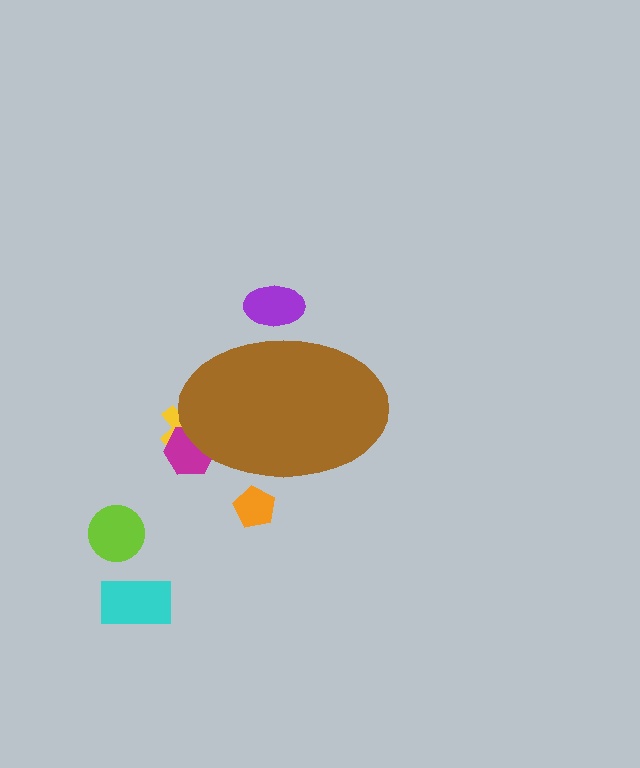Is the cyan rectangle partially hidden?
No, the cyan rectangle is fully visible.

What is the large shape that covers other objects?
A brown ellipse.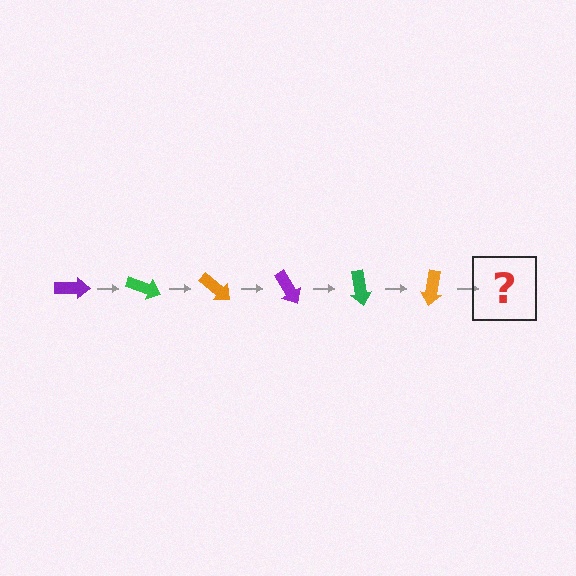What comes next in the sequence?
The next element should be a purple arrow, rotated 120 degrees from the start.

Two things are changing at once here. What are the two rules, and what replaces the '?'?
The two rules are that it rotates 20 degrees each step and the color cycles through purple, green, and orange. The '?' should be a purple arrow, rotated 120 degrees from the start.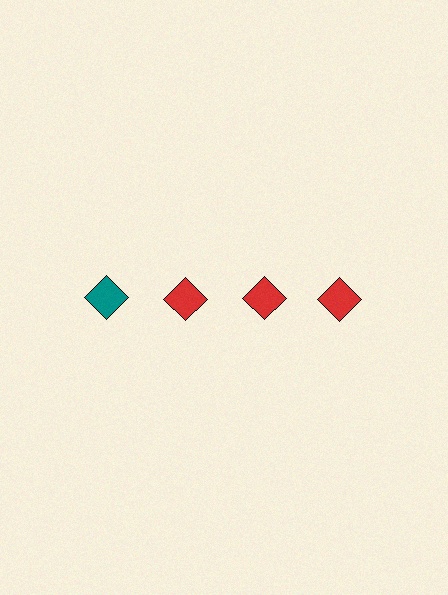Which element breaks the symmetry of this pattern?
The teal diamond in the top row, leftmost column breaks the symmetry. All other shapes are red diamonds.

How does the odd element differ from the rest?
It has a different color: teal instead of red.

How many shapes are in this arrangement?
There are 4 shapes arranged in a grid pattern.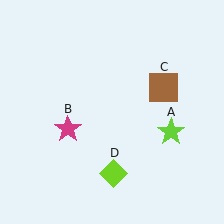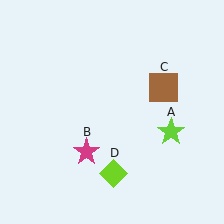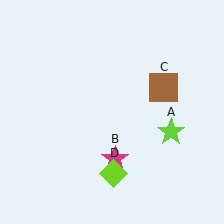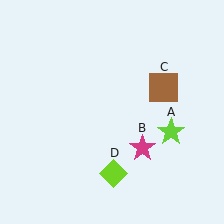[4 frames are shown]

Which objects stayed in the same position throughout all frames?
Lime star (object A) and brown square (object C) and lime diamond (object D) remained stationary.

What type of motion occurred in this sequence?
The magenta star (object B) rotated counterclockwise around the center of the scene.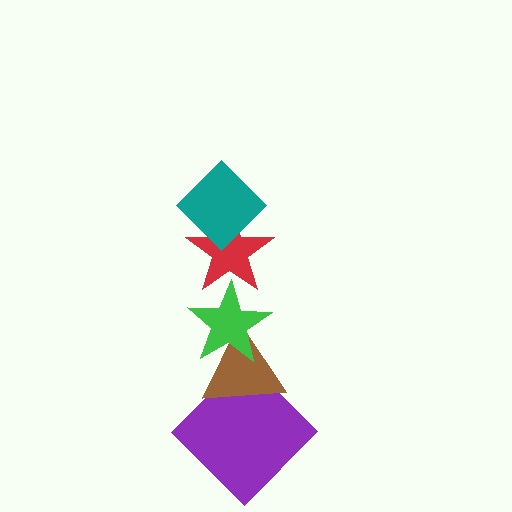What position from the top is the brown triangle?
The brown triangle is 4th from the top.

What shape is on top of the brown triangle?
The green star is on top of the brown triangle.